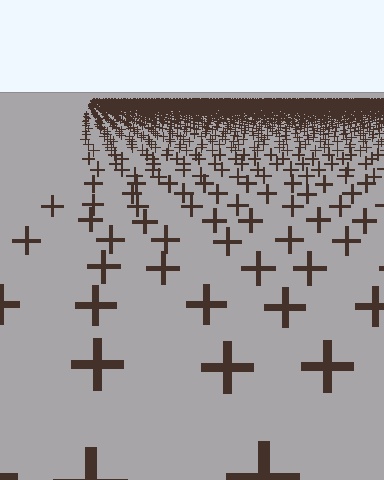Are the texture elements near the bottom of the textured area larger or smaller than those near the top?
Larger. Near the bottom, elements are closer to the viewer and appear at a bigger on-screen size.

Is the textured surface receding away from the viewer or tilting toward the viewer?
The surface is receding away from the viewer. Texture elements get smaller and denser toward the top.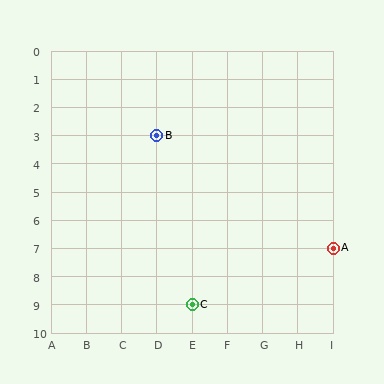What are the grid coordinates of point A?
Point A is at grid coordinates (I, 7).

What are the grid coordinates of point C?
Point C is at grid coordinates (E, 9).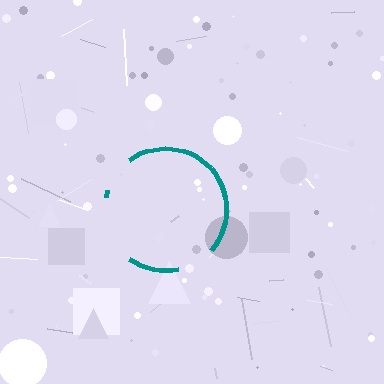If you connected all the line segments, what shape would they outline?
They would outline a circle.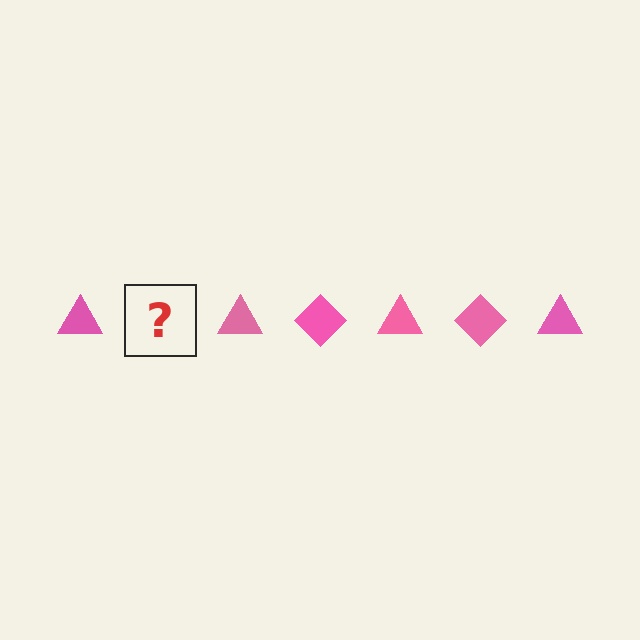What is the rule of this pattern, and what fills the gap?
The rule is that the pattern cycles through triangle, diamond shapes in pink. The gap should be filled with a pink diamond.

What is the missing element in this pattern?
The missing element is a pink diamond.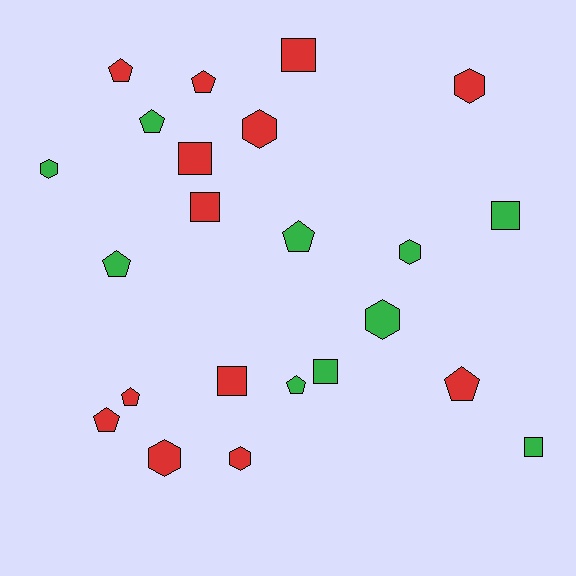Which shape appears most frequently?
Pentagon, with 9 objects.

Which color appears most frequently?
Red, with 13 objects.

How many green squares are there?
There are 3 green squares.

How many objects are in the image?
There are 23 objects.